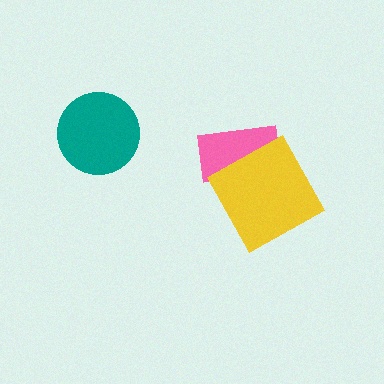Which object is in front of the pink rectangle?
The yellow square is in front of the pink rectangle.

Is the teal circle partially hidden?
No, no other shape covers it.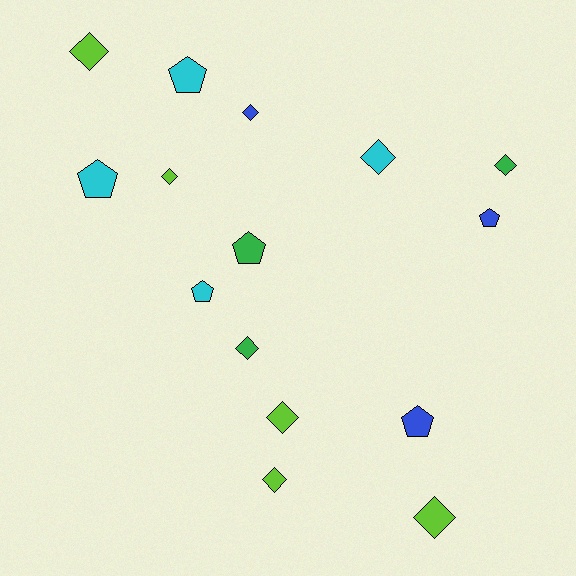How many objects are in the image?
There are 15 objects.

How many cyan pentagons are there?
There are 3 cyan pentagons.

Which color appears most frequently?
Lime, with 5 objects.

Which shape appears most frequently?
Diamond, with 9 objects.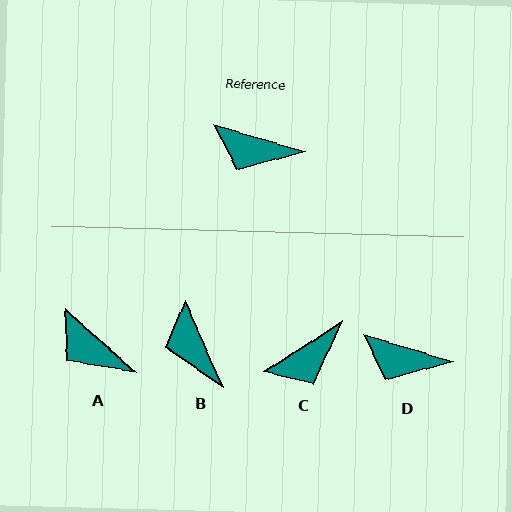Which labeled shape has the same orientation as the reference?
D.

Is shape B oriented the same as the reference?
No, it is off by about 49 degrees.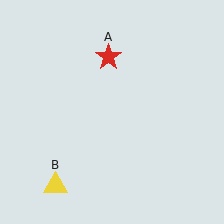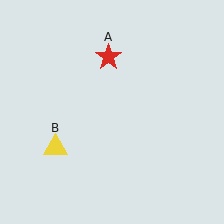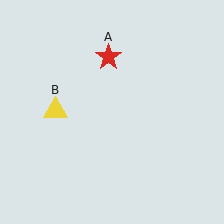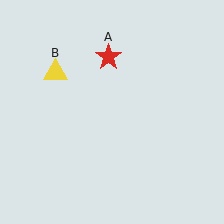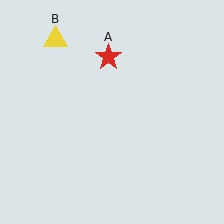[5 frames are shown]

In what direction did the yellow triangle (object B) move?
The yellow triangle (object B) moved up.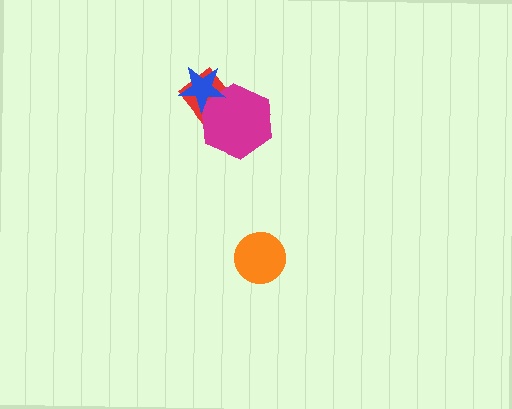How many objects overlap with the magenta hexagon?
2 objects overlap with the magenta hexagon.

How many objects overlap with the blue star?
2 objects overlap with the blue star.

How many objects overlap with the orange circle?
0 objects overlap with the orange circle.